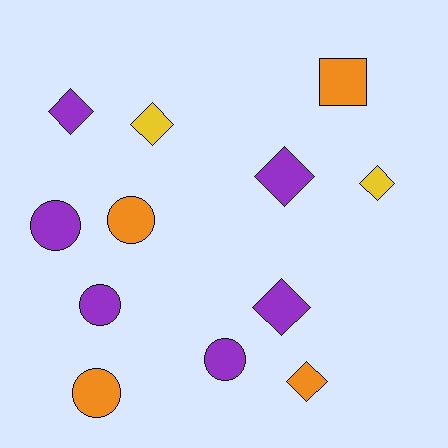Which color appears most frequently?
Purple, with 6 objects.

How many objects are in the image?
There are 12 objects.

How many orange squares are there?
There is 1 orange square.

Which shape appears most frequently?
Diamond, with 6 objects.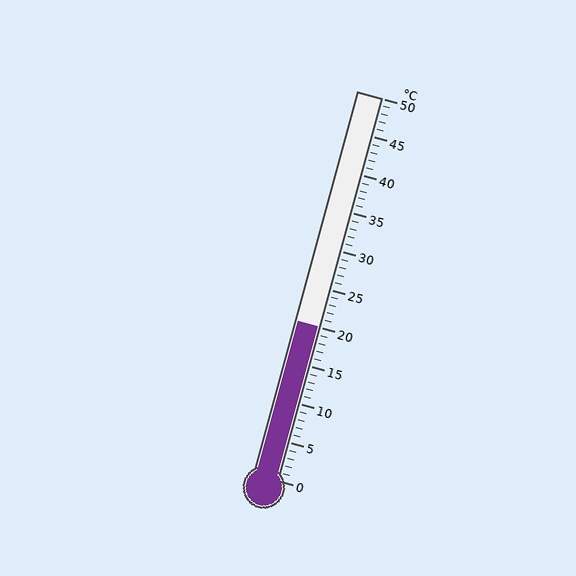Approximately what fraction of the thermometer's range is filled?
The thermometer is filled to approximately 40% of its range.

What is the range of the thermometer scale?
The thermometer scale ranges from 0°C to 50°C.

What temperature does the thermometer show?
The thermometer shows approximately 20°C.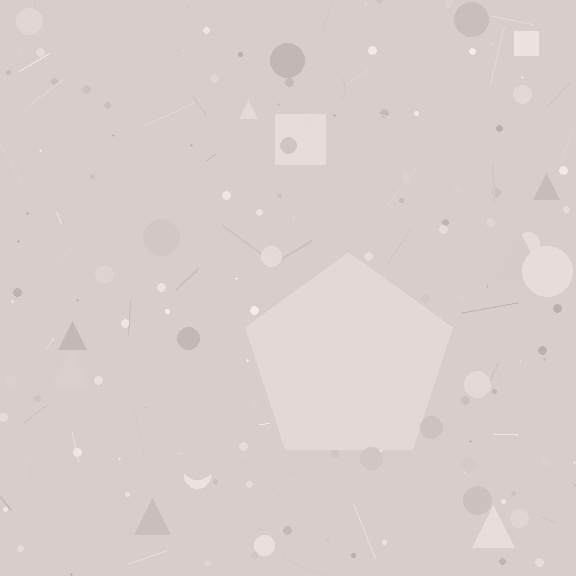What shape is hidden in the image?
A pentagon is hidden in the image.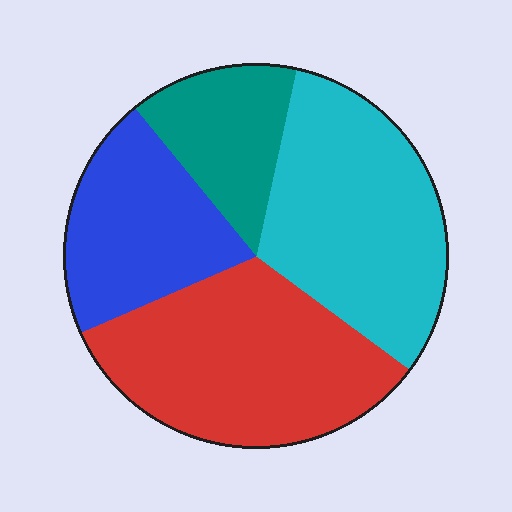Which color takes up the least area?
Teal, at roughly 15%.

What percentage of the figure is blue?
Blue takes up less than a quarter of the figure.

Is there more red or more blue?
Red.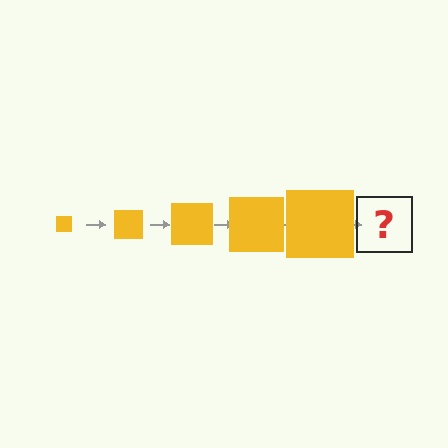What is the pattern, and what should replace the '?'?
The pattern is that the square gets progressively larger each step. The '?' should be a yellow square, larger than the previous one.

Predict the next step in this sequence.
The next step is a yellow square, larger than the previous one.